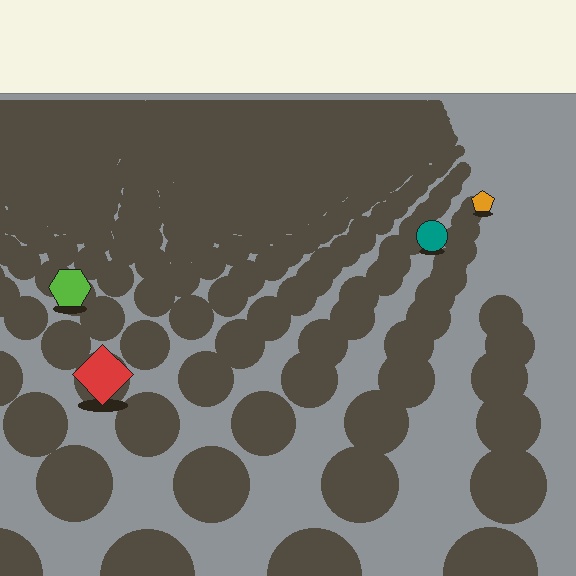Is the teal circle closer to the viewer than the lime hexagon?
No. The lime hexagon is closer — you can tell from the texture gradient: the ground texture is coarser near it.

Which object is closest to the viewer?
The red diamond is closest. The texture marks near it are larger and more spread out.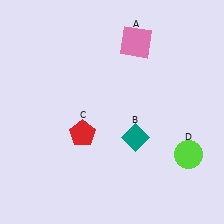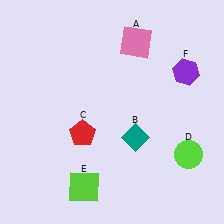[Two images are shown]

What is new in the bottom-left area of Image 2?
A lime square (E) was added in the bottom-left area of Image 2.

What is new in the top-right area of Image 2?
A purple hexagon (F) was added in the top-right area of Image 2.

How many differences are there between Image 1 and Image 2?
There are 2 differences between the two images.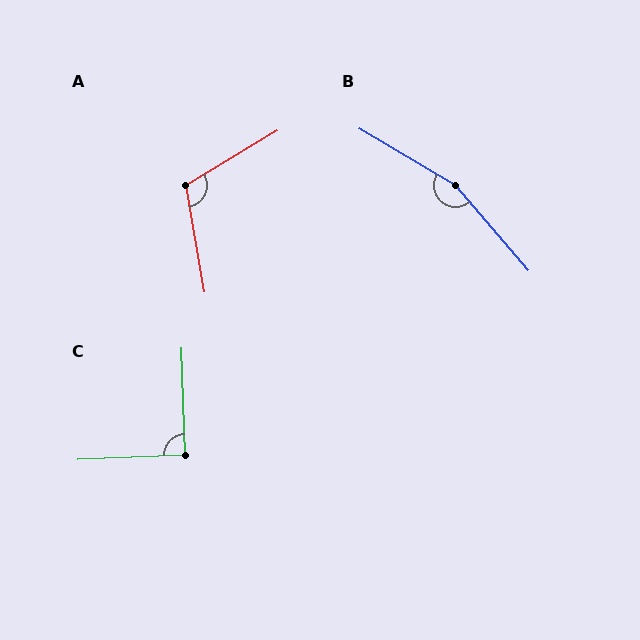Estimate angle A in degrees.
Approximately 111 degrees.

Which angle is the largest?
B, at approximately 161 degrees.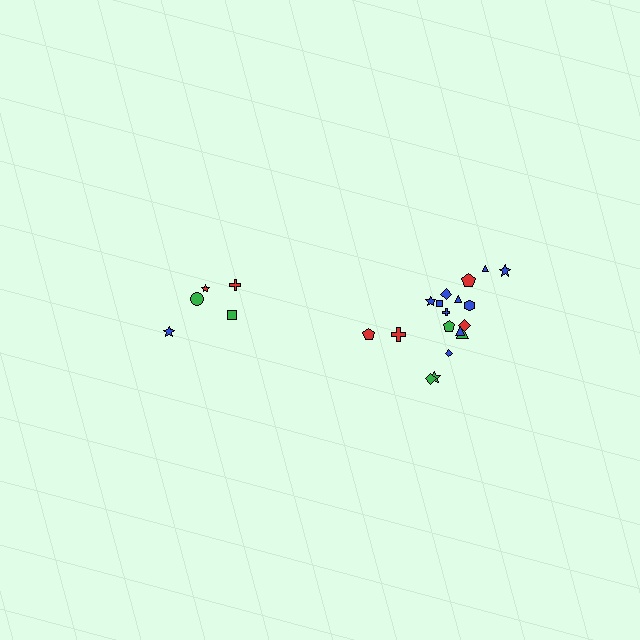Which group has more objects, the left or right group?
The right group.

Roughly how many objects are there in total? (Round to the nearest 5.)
Roughly 25 objects in total.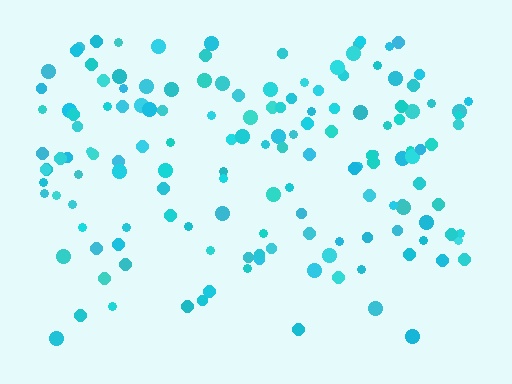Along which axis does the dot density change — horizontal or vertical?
Vertical.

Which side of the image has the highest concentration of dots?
The top.